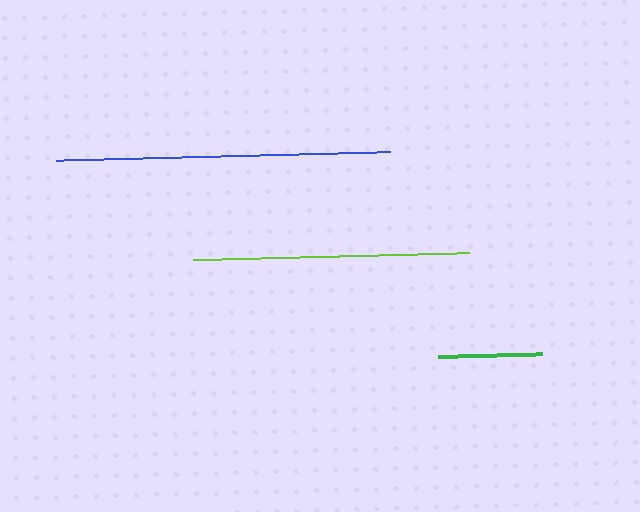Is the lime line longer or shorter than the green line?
The lime line is longer than the green line.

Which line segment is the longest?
The blue line is the longest at approximately 334 pixels.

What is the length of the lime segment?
The lime segment is approximately 276 pixels long.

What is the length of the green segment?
The green segment is approximately 104 pixels long.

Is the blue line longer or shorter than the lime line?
The blue line is longer than the lime line.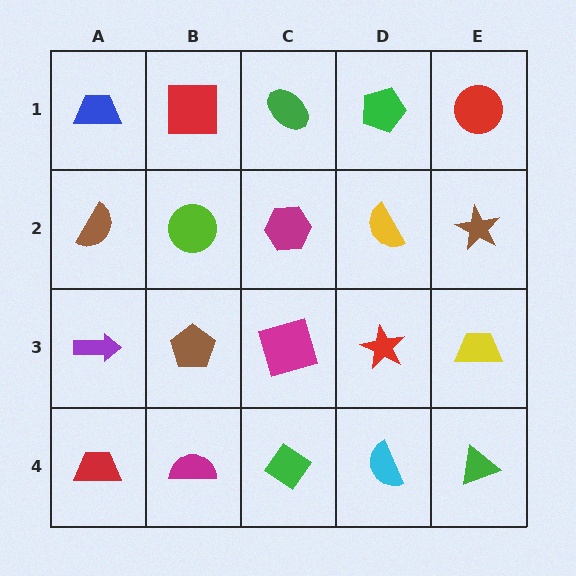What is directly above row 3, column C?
A magenta hexagon.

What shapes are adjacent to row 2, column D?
A green pentagon (row 1, column D), a red star (row 3, column D), a magenta hexagon (row 2, column C), a brown star (row 2, column E).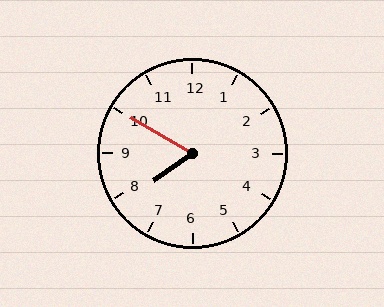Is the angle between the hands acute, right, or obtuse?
It is acute.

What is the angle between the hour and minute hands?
Approximately 65 degrees.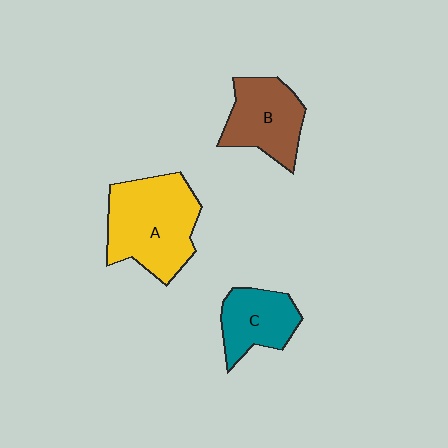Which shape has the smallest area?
Shape C (teal).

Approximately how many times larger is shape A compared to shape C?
Approximately 1.7 times.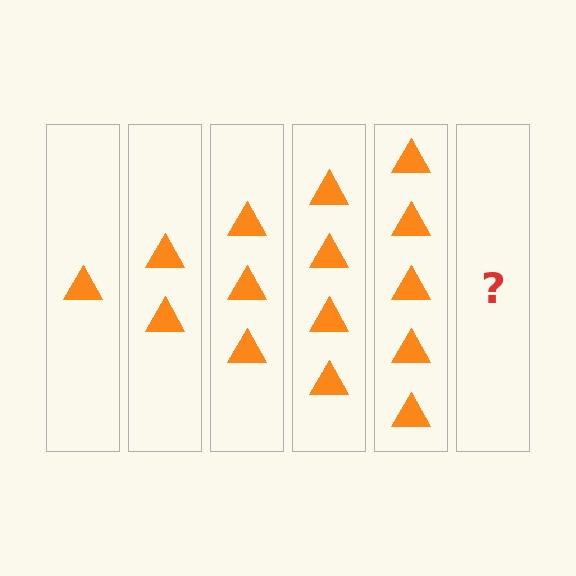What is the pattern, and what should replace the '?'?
The pattern is that each step adds one more triangle. The '?' should be 6 triangles.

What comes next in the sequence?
The next element should be 6 triangles.